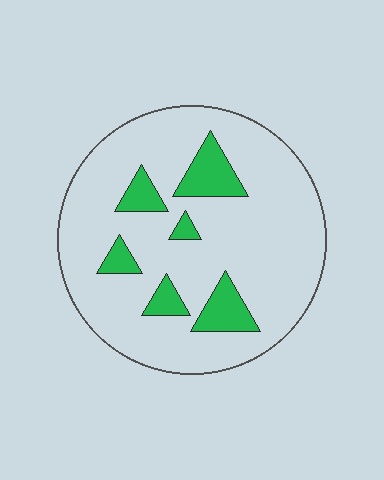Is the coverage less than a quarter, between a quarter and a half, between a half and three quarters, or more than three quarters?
Less than a quarter.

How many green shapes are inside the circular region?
6.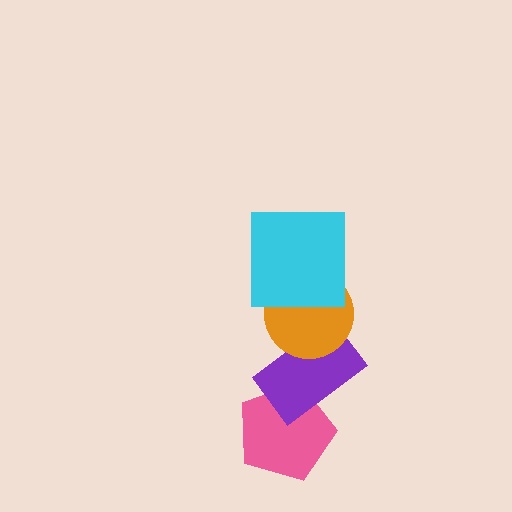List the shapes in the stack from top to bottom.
From top to bottom: the cyan square, the orange circle, the purple rectangle, the pink pentagon.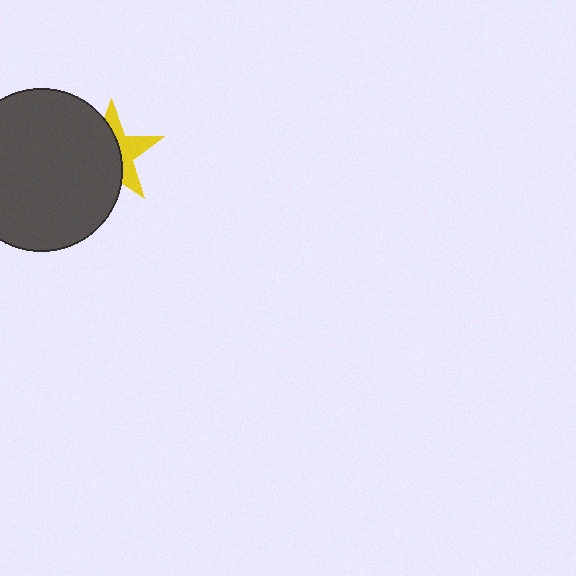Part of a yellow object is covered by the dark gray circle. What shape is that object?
It is a star.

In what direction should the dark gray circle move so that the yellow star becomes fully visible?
The dark gray circle should move left. That is the shortest direction to clear the overlap and leave the yellow star fully visible.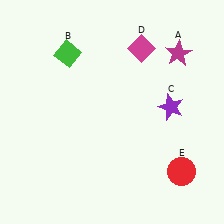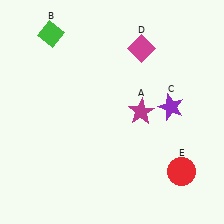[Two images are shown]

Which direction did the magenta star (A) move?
The magenta star (A) moved down.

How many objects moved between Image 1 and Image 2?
2 objects moved between the two images.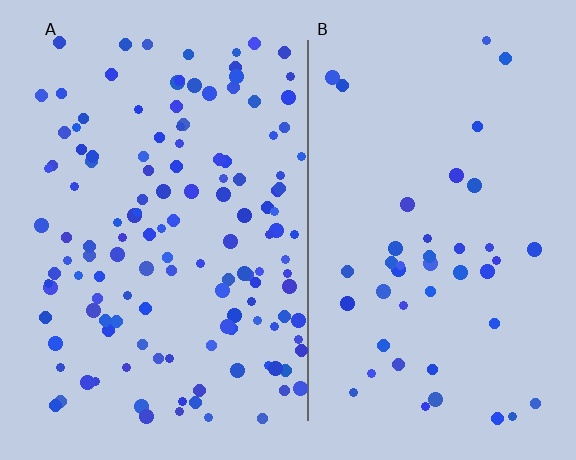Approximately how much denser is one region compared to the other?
Approximately 3.1× — region A over region B.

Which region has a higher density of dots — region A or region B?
A (the left).